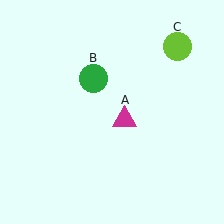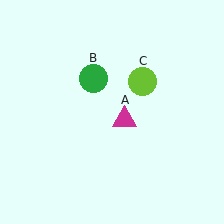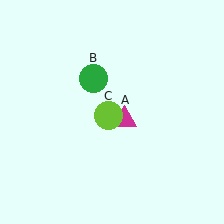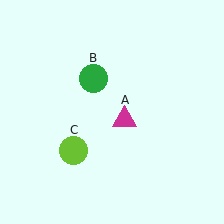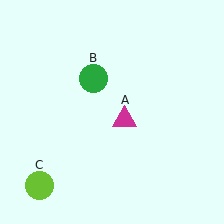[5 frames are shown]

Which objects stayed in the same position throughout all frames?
Magenta triangle (object A) and green circle (object B) remained stationary.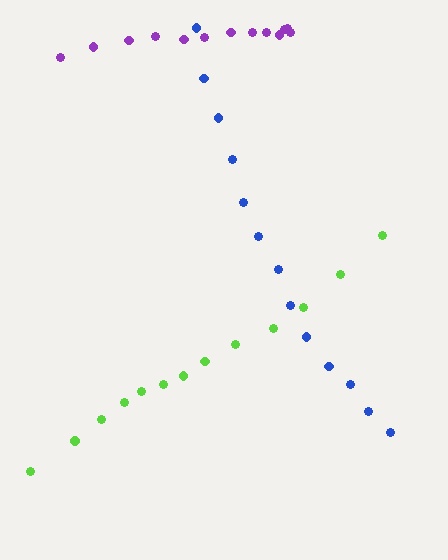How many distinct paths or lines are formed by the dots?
There are 3 distinct paths.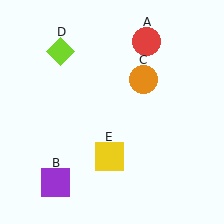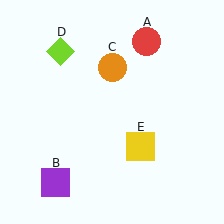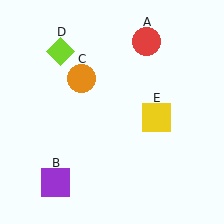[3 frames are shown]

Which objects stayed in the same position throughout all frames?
Red circle (object A) and purple square (object B) and lime diamond (object D) remained stationary.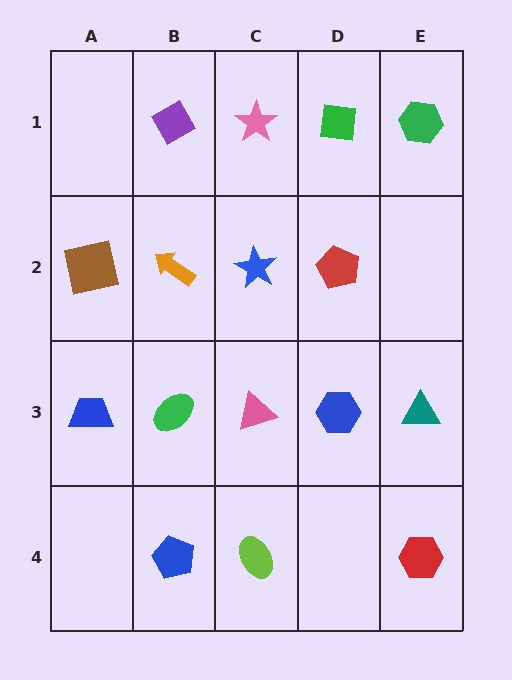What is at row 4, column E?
A red hexagon.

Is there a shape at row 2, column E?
No, that cell is empty.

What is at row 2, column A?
A brown square.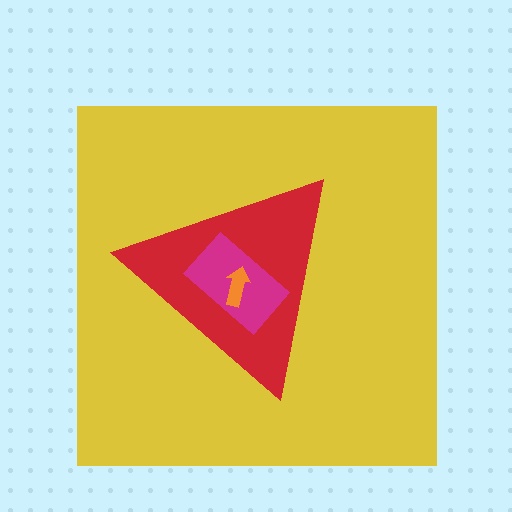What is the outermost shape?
The yellow square.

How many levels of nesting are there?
4.